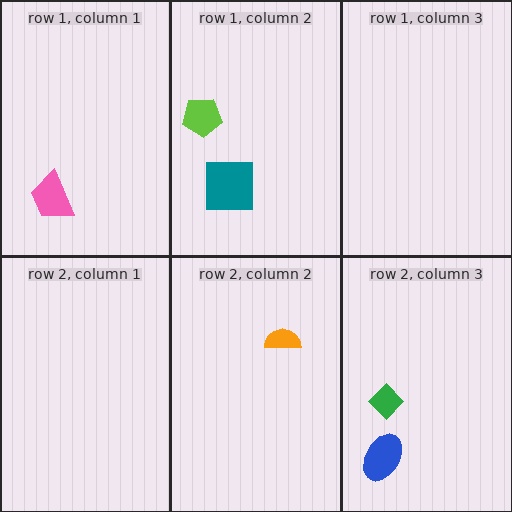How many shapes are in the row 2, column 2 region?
1.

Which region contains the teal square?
The row 1, column 2 region.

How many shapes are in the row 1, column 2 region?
2.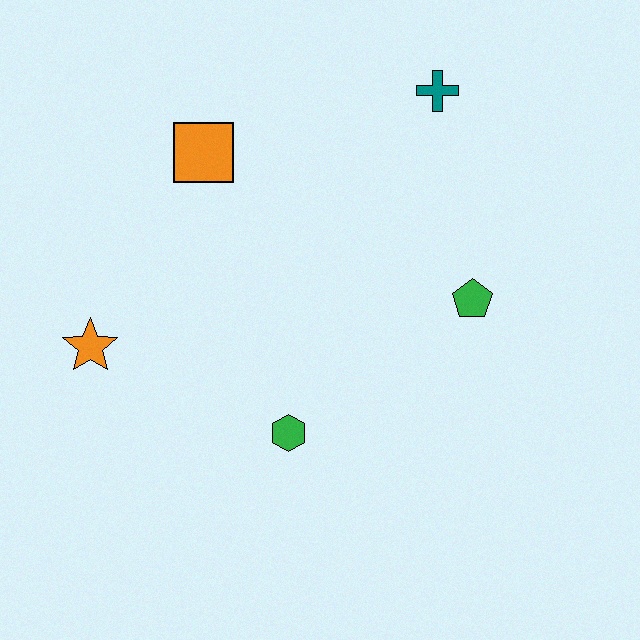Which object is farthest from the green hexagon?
The teal cross is farthest from the green hexagon.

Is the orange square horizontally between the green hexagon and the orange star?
Yes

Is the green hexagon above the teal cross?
No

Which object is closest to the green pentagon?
The teal cross is closest to the green pentagon.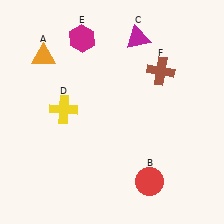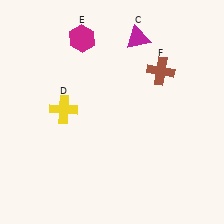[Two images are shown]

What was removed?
The orange triangle (A), the red circle (B) were removed in Image 2.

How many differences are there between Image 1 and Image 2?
There are 2 differences between the two images.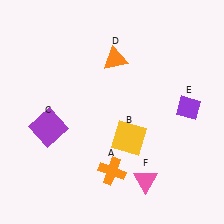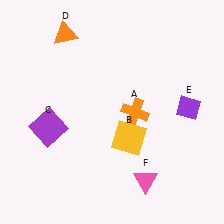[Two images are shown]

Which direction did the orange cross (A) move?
The orange cross (A) moved up.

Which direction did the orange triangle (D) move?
The orange triangle (D) moved left.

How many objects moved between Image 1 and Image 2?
2 objects moved between the two images.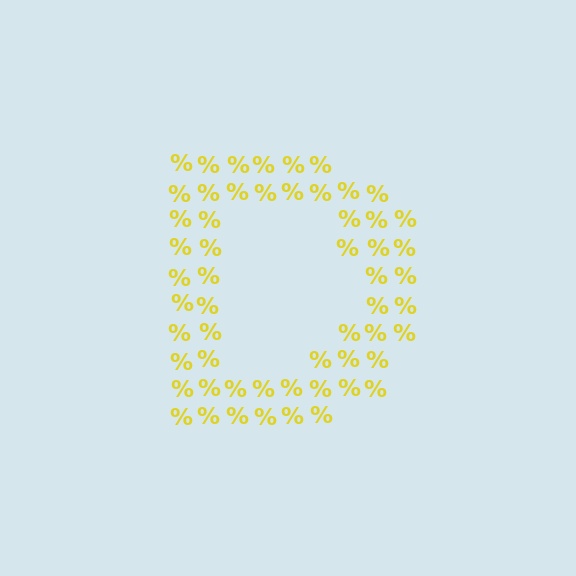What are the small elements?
The small elements are percent signs.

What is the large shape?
The large shape is the letter D.